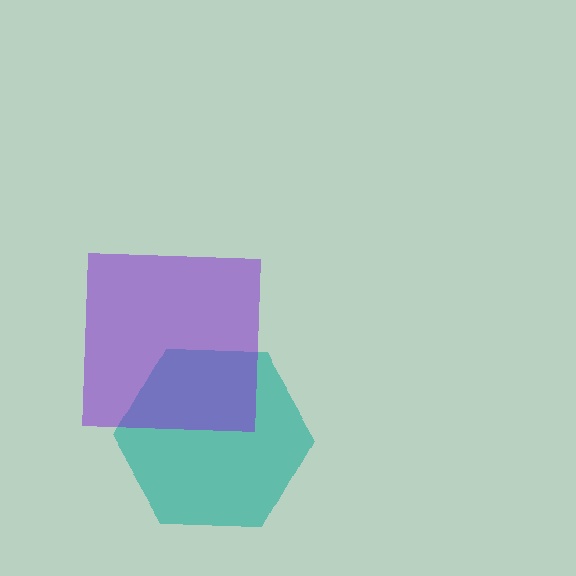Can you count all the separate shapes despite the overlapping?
Yes, there are 2 separate shapes.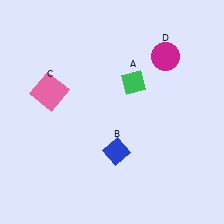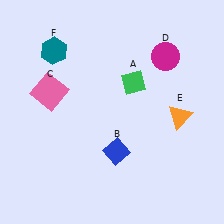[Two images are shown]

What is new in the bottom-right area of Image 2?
An orange triangle (E) was added in the bottom-right area of Image 2.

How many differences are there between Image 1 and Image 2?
There are 2 differences between the two images.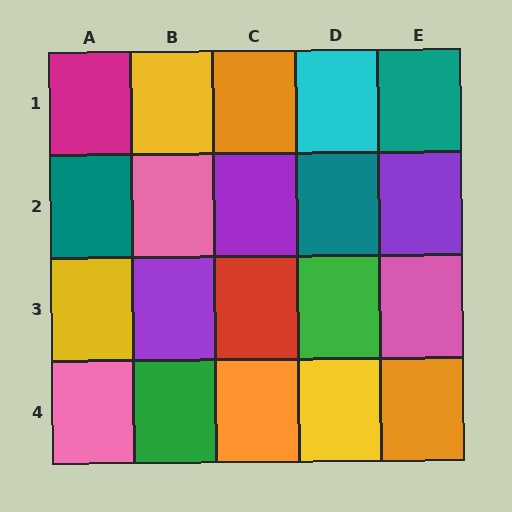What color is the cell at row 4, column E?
Orange.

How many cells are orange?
3 cells are orange.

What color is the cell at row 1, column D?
Cyan.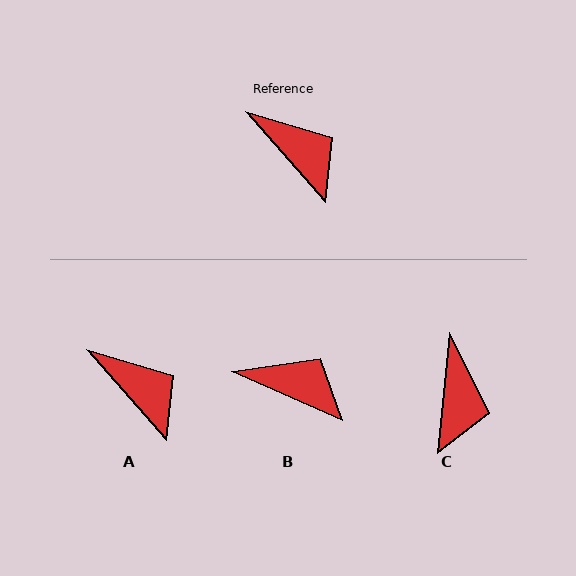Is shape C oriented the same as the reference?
No, it is off by about 47 degrees.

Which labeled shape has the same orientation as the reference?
A.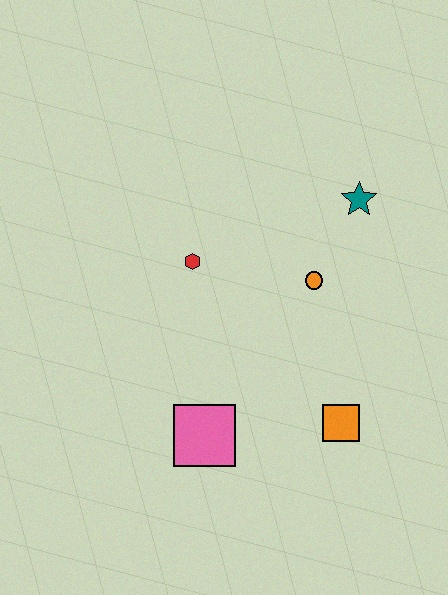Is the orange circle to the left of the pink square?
No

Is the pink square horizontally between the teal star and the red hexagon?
Yes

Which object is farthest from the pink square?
The teal star is farthest from the pink square.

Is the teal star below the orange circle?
No